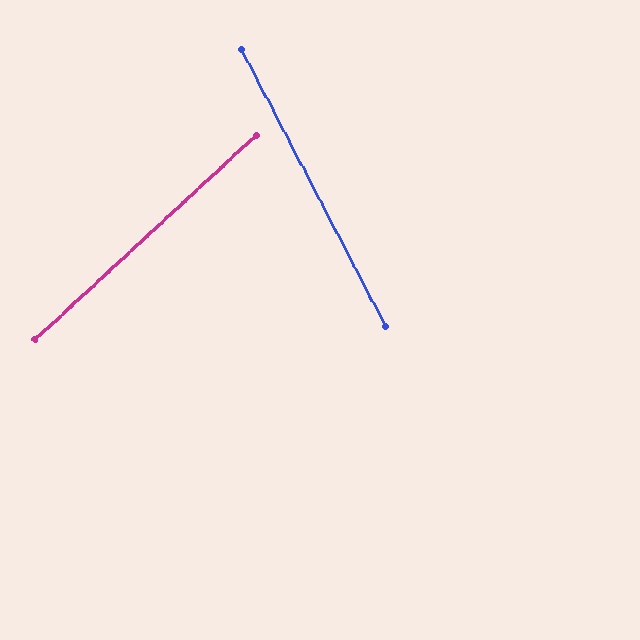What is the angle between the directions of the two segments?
Approximately 75 degrees.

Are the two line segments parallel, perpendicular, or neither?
Neither parallel nor perpendicular — they differ by about 75°.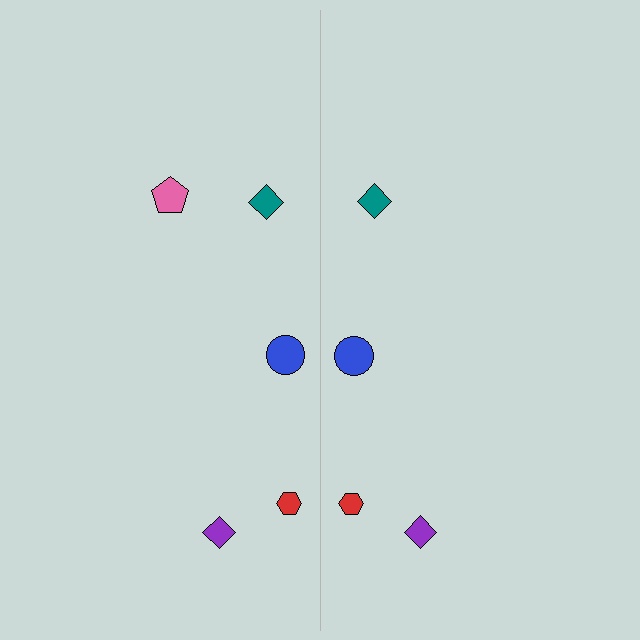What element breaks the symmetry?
A pink pentagon is missing from the right side.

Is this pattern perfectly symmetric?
No, the pattern is not perfectly symmetric. A pink pentagon is missing from the right side.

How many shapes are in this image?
There are 9 shapes in this image.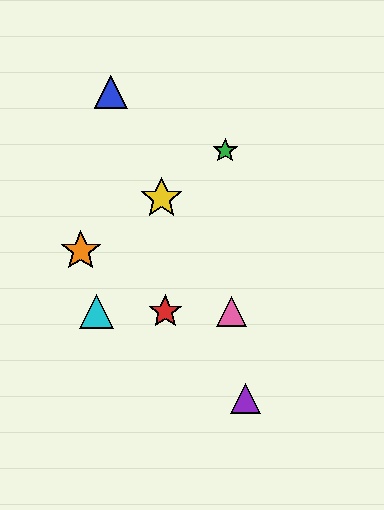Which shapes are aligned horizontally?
The red star, the cyan triangle, the pink triangle are aligned horizontally.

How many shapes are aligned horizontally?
3 shapes (the red star, the cyan triangle, the pink triangle) are aligned horizontally.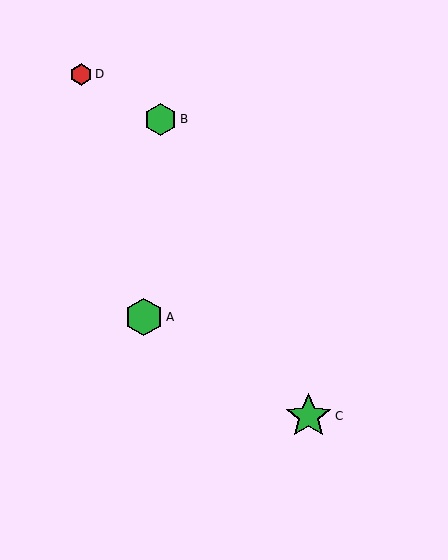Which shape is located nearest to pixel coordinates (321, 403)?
The green star (labeled C) at (308, 416) is nearest to that location.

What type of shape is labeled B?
Shape B is a green hexagon.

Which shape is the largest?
The green star (labeled C) is the largest.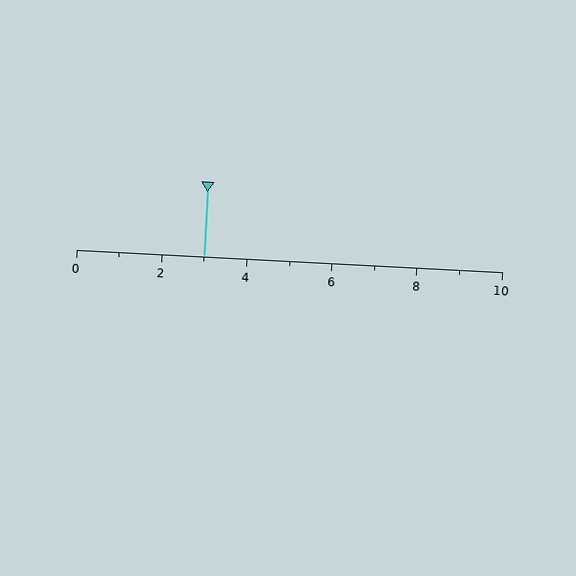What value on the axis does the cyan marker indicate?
The marker indicates approximately 3.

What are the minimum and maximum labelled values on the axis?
The axis runs from 0 to 10.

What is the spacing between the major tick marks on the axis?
The major ticks are spaced 2 apart.